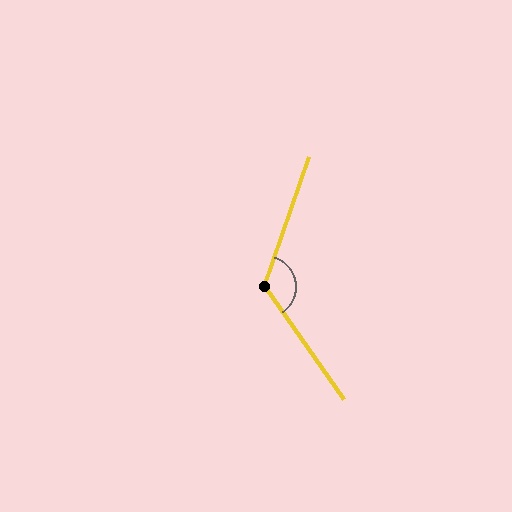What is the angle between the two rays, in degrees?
Approximately 126 degrees.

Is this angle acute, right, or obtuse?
It is obtuse.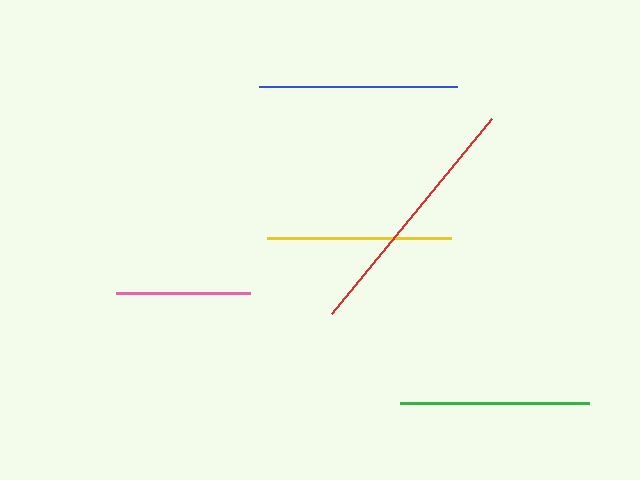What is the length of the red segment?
The red segment is approximately 252 pixels long.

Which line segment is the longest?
The red line is the longest at approximately 252 pixels.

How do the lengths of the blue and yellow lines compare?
The blue and yellow lines are approximately the same length.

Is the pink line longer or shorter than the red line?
The red line is longer than the pink line.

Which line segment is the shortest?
The pink line is the shortest at approximately 134 pixels.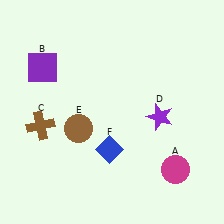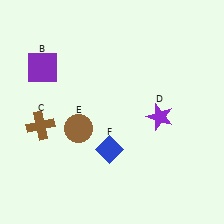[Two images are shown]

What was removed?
The magenta circle (A) was removed in Image 2.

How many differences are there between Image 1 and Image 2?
There is 1 difference between the two images.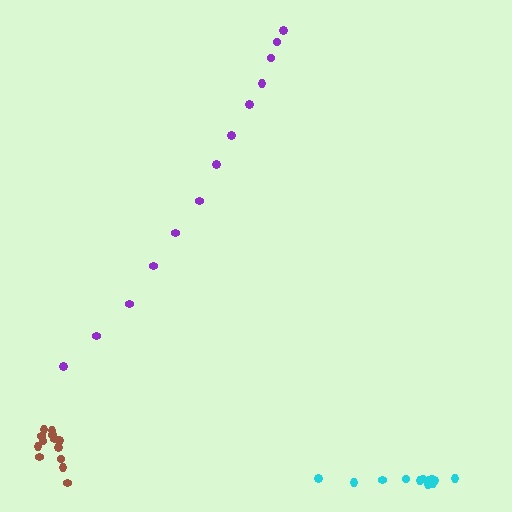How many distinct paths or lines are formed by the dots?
There are 3 distinct paths.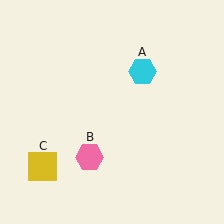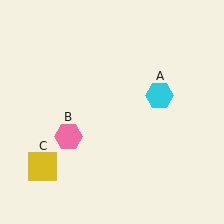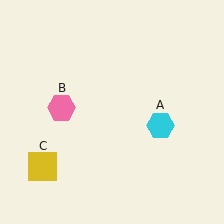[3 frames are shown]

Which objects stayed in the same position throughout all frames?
Yellow square (object C) remained stationary.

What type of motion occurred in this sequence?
The cyan hexagon (object A), pink hexagon (object B) rotated clockwise around the center of the scene.